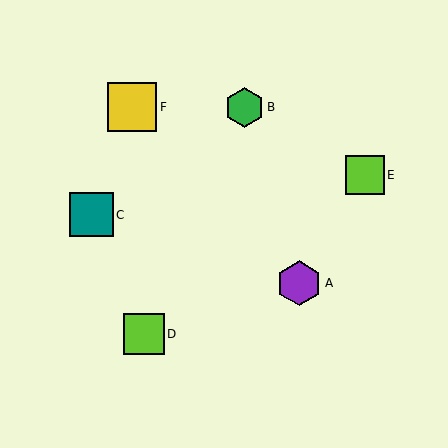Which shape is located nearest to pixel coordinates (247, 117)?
The green hexagon (labeled B) at (244, 107) is nearest to that location.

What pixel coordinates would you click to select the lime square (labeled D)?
Click at (144, 334) to select the lime square D.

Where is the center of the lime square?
The center of the lime square is at (144, 334).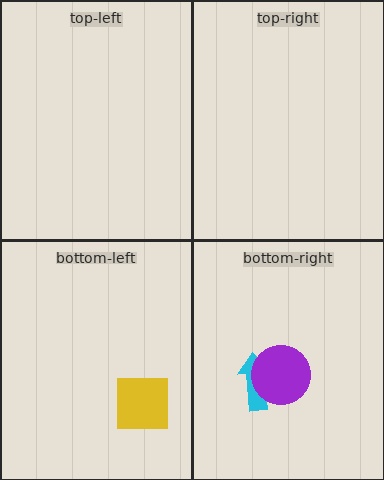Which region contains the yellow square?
The bottom-left region.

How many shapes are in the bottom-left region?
1.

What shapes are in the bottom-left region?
The yellow square.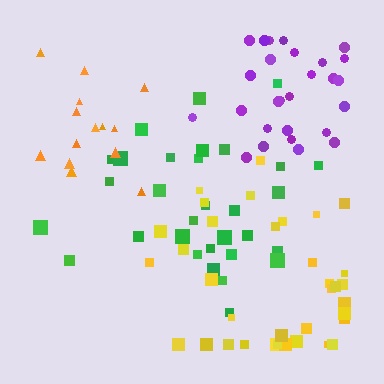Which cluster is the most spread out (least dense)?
Orange.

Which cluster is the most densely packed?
Purple.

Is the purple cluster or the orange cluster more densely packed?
Purple.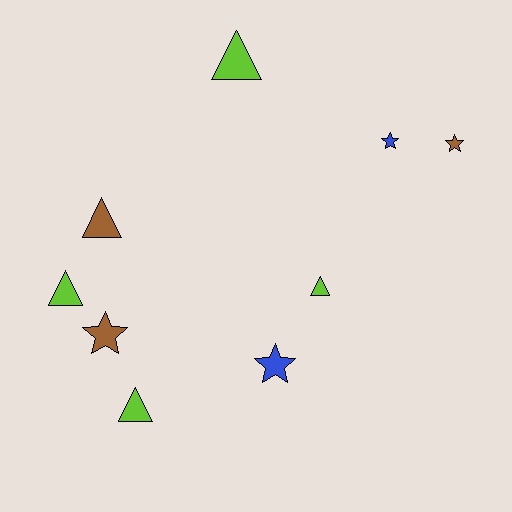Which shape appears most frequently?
Triangle, with 5 objects.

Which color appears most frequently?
Lime, with 4 objects.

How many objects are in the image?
There are 9 objects.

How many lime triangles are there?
There are 4 lime triangles.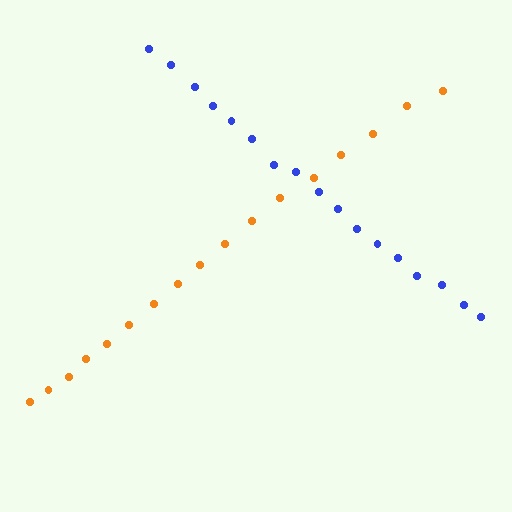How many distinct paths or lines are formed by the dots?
There are 2 distinct paths.